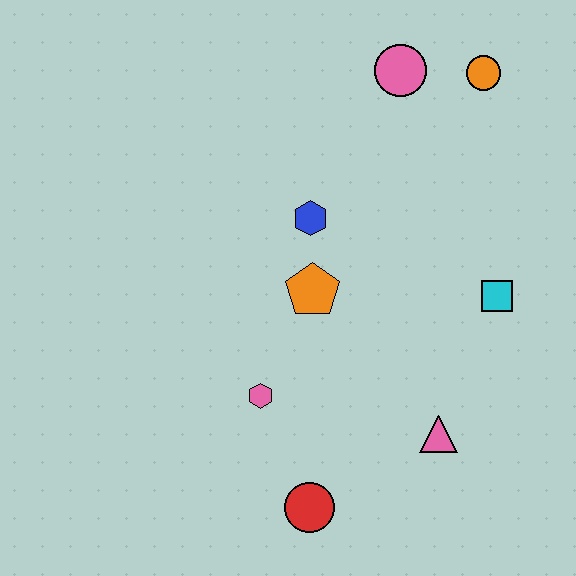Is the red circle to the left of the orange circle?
Yes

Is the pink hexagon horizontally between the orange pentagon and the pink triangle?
No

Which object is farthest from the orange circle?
The red circle is farthest from the orange circle.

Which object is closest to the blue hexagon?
The orange pentagon is closest to the blue hexagon.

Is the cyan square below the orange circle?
Yes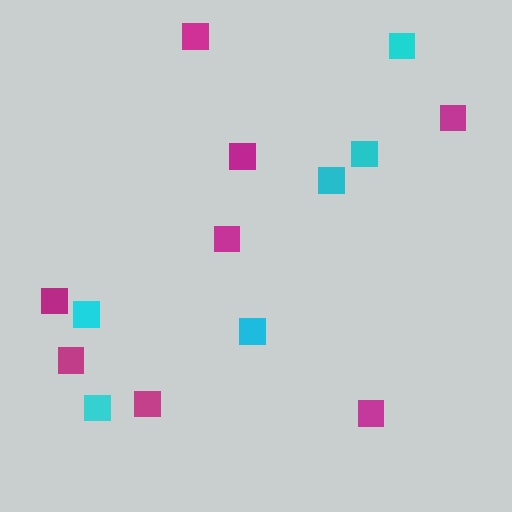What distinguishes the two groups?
There are 2 groups: one group of magenta squares (8) and one group of cyan squares (6).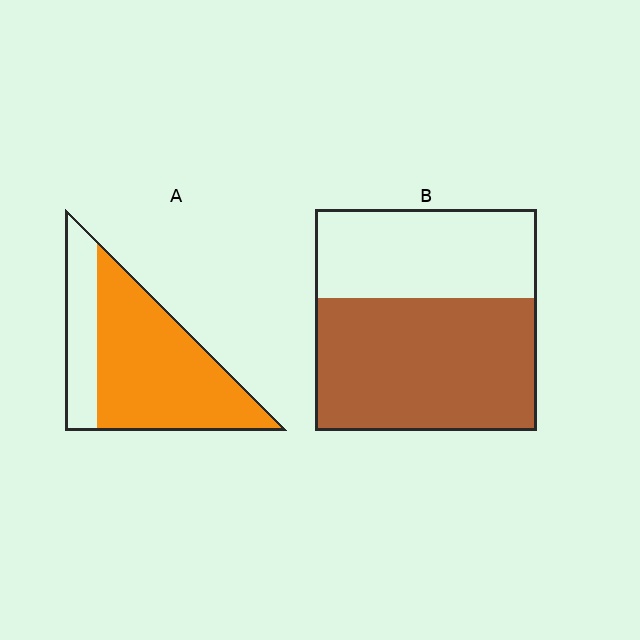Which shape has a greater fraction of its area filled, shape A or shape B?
Shape A.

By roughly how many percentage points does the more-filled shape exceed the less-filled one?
By roughly 15 percentage points (A over B).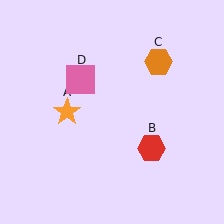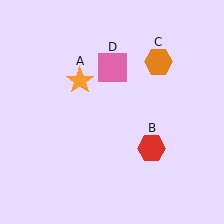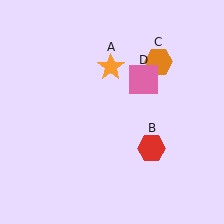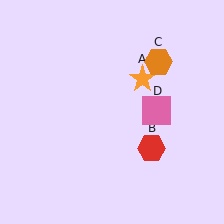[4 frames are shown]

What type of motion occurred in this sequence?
The orange star (object A), pink square (object D) rotated clockwise around the center of the scene.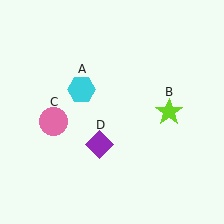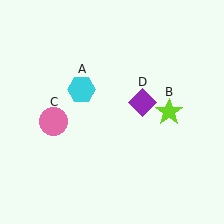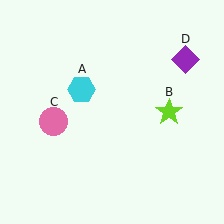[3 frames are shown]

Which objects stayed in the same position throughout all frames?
Cyan hexagon (object A) and lime star (object B) and pink circle (object C) remained stationary.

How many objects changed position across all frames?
1 object changed position: purple diamond (object D).